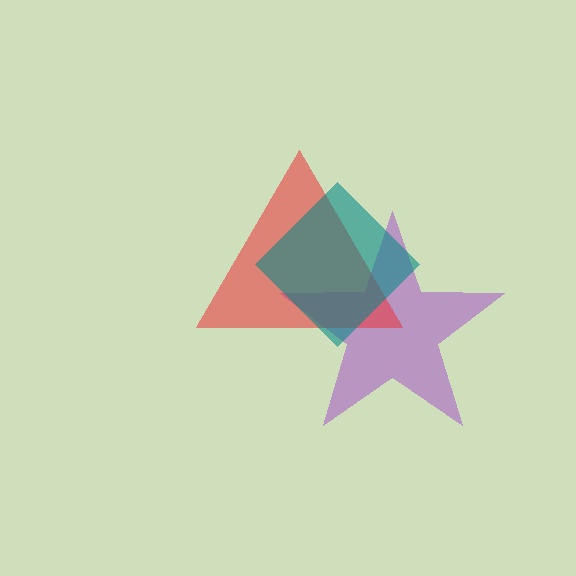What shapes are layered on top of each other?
The layered shapes are: a purple star, a red triangle, a teal diamond.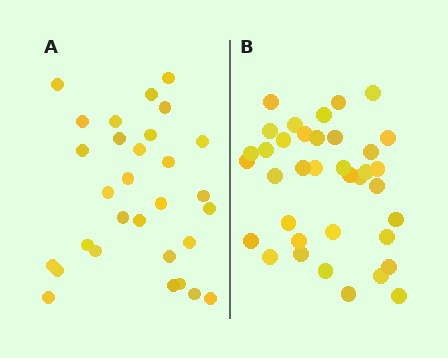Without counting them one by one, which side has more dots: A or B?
Region B (the right region) has more dots.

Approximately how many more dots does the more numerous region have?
Region B has roughly 8 or so more dots than region A.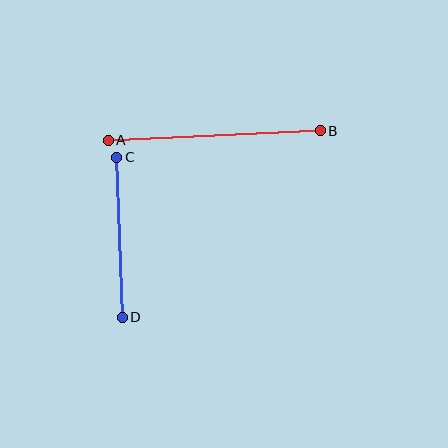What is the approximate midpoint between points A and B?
The midpoint is at approximately (214, 135) pixels.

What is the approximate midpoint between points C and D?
The midpoint is at approximately (119, 237) pixels.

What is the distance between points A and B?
The distance is approximately 212 pixels.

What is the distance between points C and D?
The distance is approximately 160 pixels.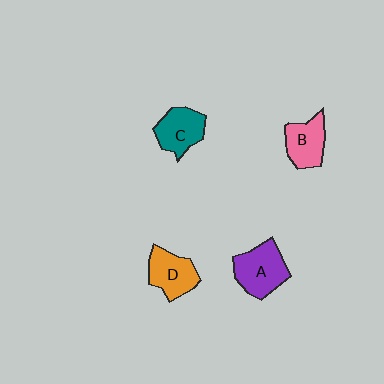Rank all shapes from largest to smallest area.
From largest to smallest: A (purple), D (orange), C (teal), B (pink).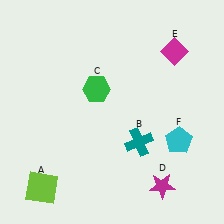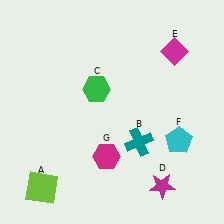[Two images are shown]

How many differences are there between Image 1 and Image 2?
There is 1 difference between the two images.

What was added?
A magenta hexagon (G) was added in Image 2.